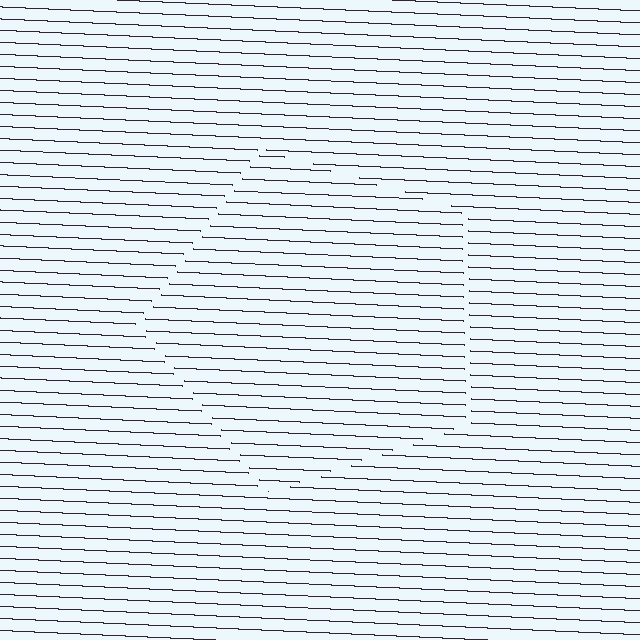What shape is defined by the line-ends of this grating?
An illusory pentagon. The interior of the shape contains the same grating, shifted by half a period — the contour is defined by the phase discontinuity where line-ends from the inner and outer gratings abut.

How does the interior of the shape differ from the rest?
The interior of the shape contains the same grating, shifted by half a period — the contour is defined by the phase discontinuity where line-ends from the inner and outer gratings abut.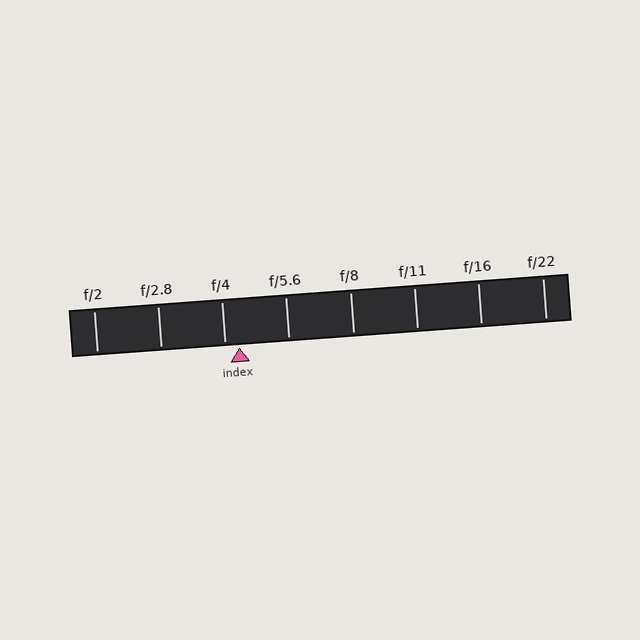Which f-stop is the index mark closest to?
The index mark is closest to f/4.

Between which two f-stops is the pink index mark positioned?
The index mark is between f/4 and f/5.6.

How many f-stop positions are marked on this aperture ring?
There are 8 f-stop positions marked.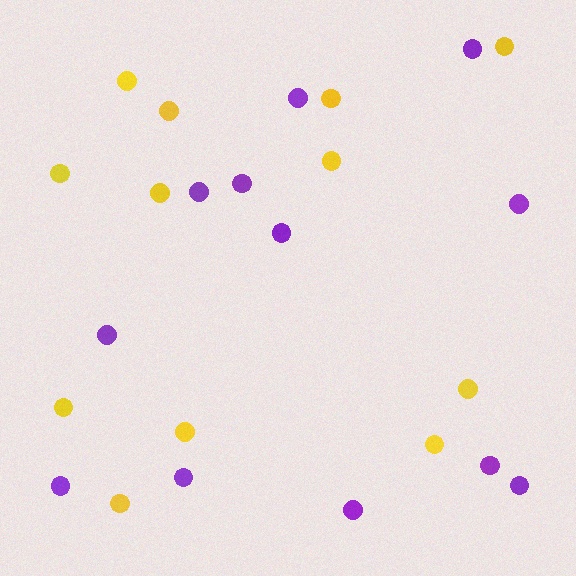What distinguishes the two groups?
There are 2 groups: one group of yellow circles (12) and one group of purple circles (12).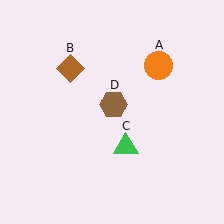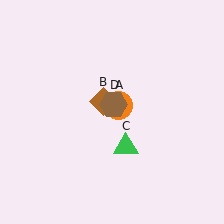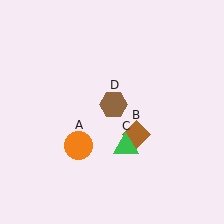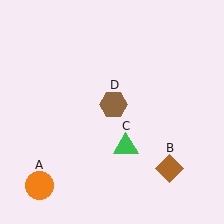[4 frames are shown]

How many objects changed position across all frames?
2 objects changed position: orange circle (object A), brown diamond (object B).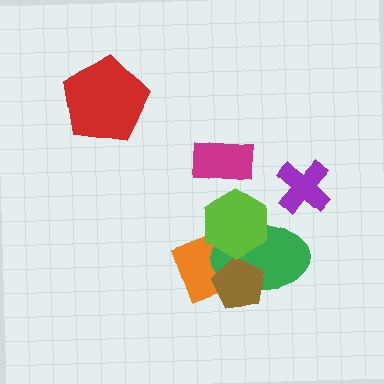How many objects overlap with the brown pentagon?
2 objects overlap with the brown pentagon.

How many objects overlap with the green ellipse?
3 objects overlap with the green ellipse.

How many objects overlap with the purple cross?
0 objects overlap with the purple cross.